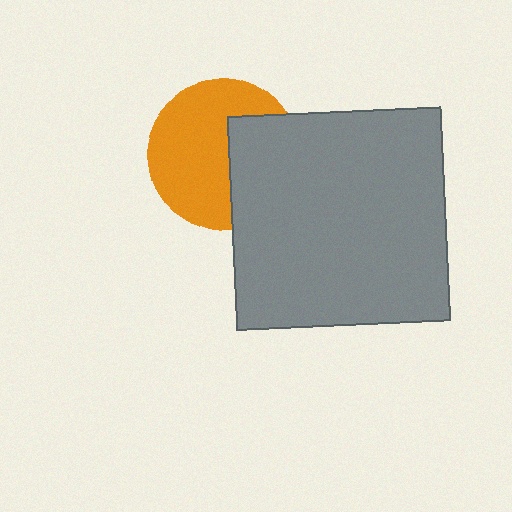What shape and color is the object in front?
The object in front is a gray square.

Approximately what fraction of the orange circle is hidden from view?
Roughly 37% of the orange circle is hidden behind the gray square.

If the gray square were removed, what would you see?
You would see the complete orange circle.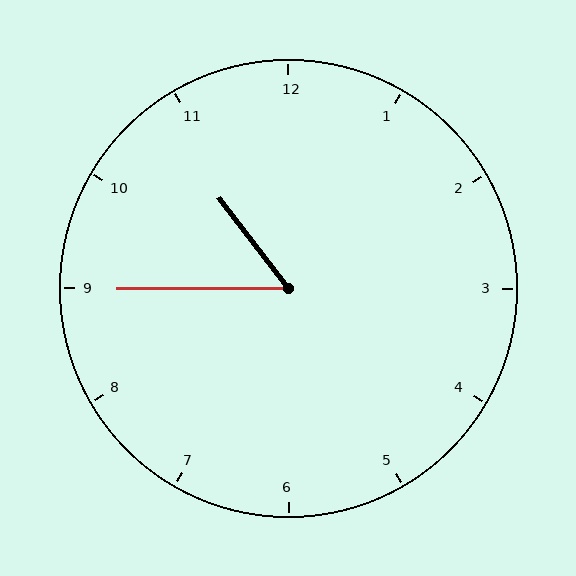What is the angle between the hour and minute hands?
Approximately 52 degrees.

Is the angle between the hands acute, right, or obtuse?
It is acute.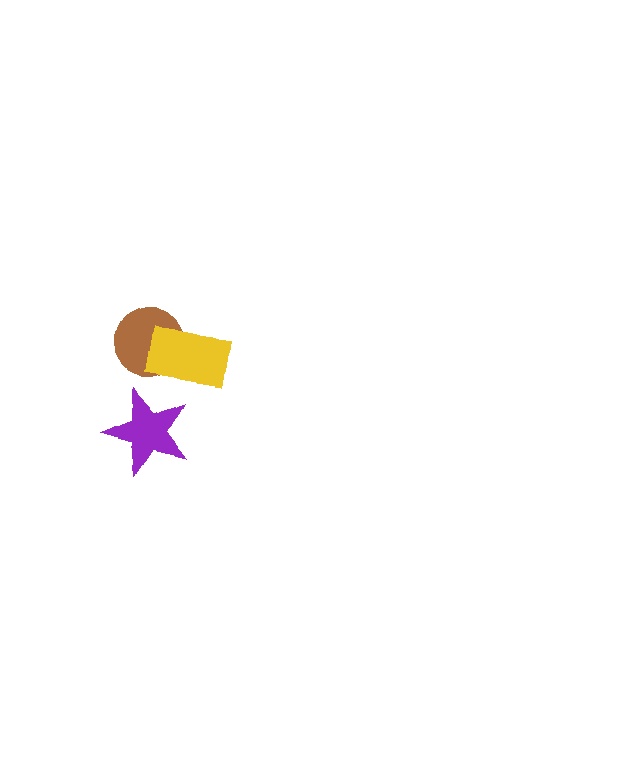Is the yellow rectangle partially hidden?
No, no other shape covers it.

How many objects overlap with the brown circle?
1 object overlaps with the brown circle.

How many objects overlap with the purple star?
0 objects overlap with the purple star.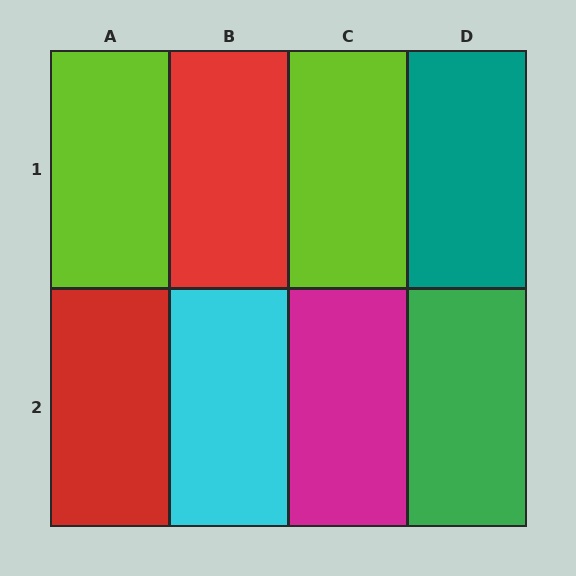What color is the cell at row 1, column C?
Lime.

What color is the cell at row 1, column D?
Teal.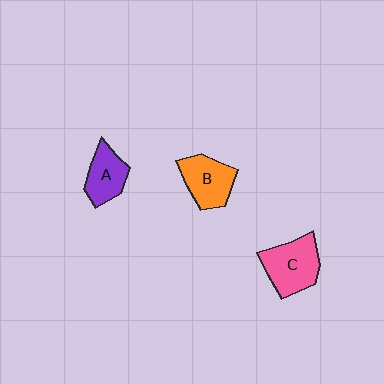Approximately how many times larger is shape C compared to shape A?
Approximately 1.4 times.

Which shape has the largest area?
Shape C (pink).